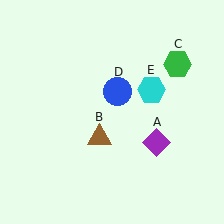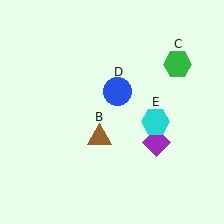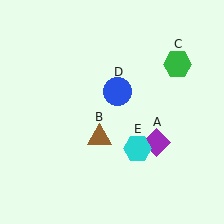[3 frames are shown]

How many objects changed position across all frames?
1 object changed position: cyan hexagon (object E).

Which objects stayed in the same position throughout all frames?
Purple diamond (object A) and brown triangle (object B) and green hexagon (object C) and blue circle (object D) remained stationary.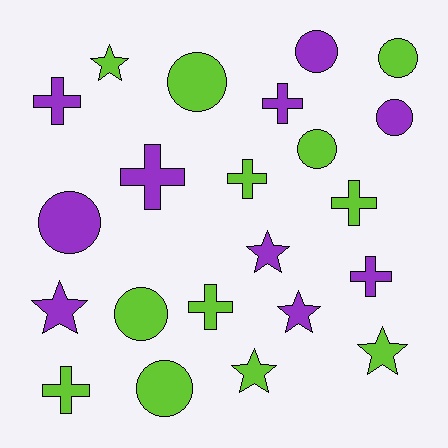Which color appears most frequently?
Lime, with 12 objects.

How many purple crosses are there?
There are 4 purple crosses.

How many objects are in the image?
There are 22 objects.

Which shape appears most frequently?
Circle, with 8 objects.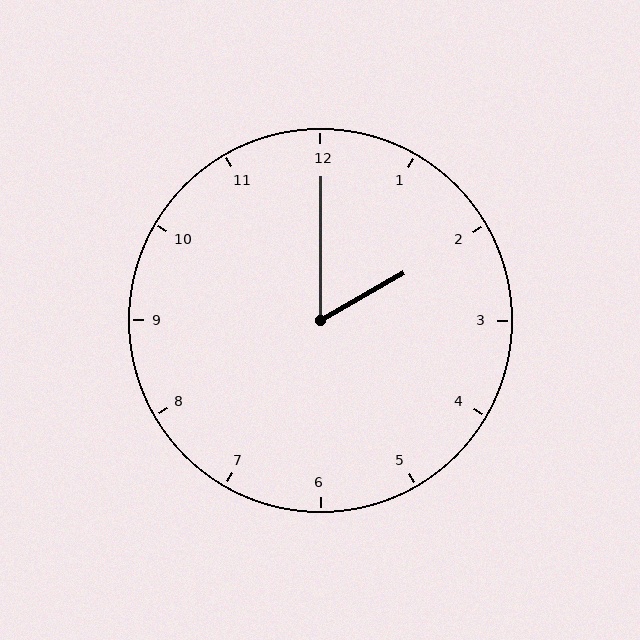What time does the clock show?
2:00.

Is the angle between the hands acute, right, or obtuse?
It is acute.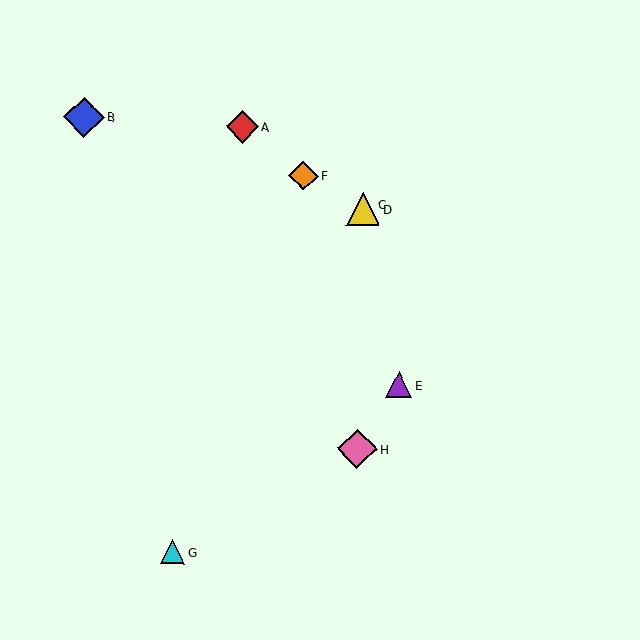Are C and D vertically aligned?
Yes, both are at x≈363.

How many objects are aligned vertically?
3 objects (C, D, H) are aligned vertically.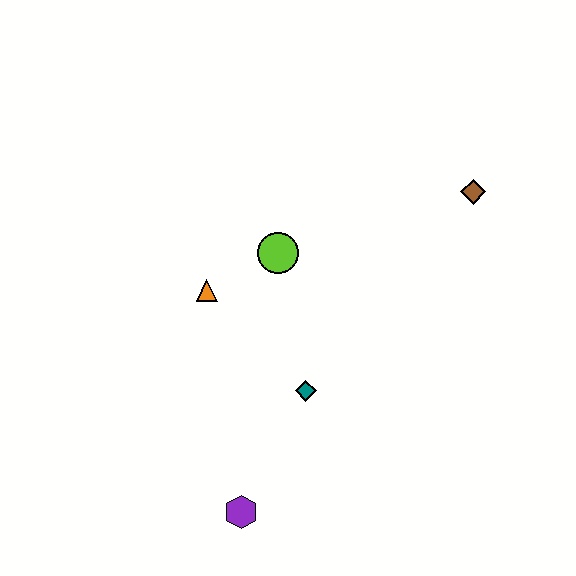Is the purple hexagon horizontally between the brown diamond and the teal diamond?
No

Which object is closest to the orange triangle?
The lime circle is closest to the orange triangle.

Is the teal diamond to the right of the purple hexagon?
Yes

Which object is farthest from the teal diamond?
The brown diamond is farthest from the teal diamond.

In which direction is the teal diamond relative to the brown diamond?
The teal diamond is below the brown diamond.